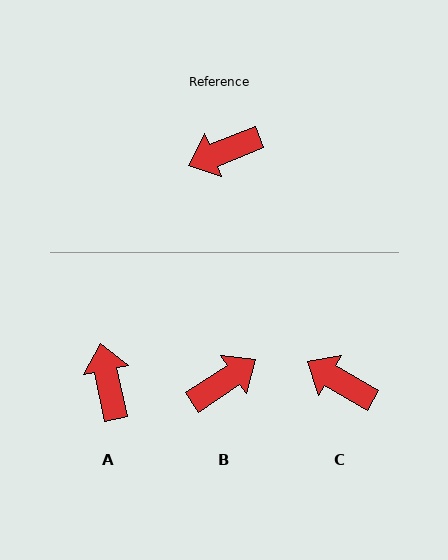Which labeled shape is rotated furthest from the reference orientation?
B, about 168 degrees away.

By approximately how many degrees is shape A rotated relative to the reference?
Approximately 100 degrees clockwise.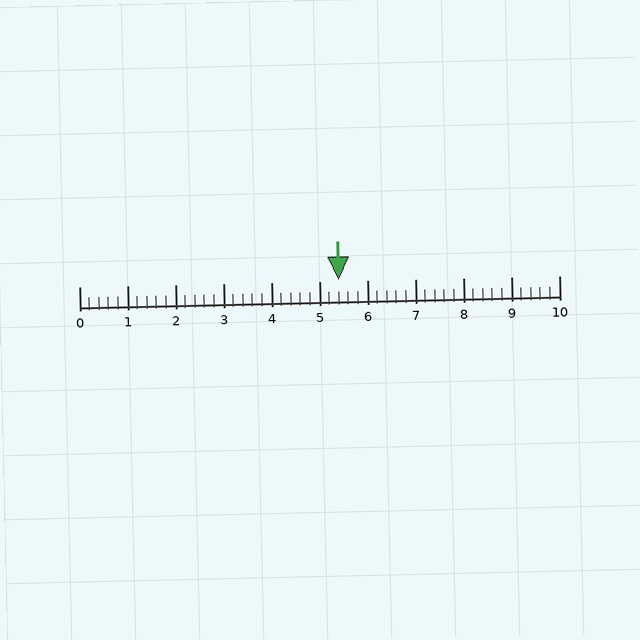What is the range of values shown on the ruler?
The ruler shows values from 0 to 10.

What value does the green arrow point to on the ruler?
The green arrow points to approximately 5.4.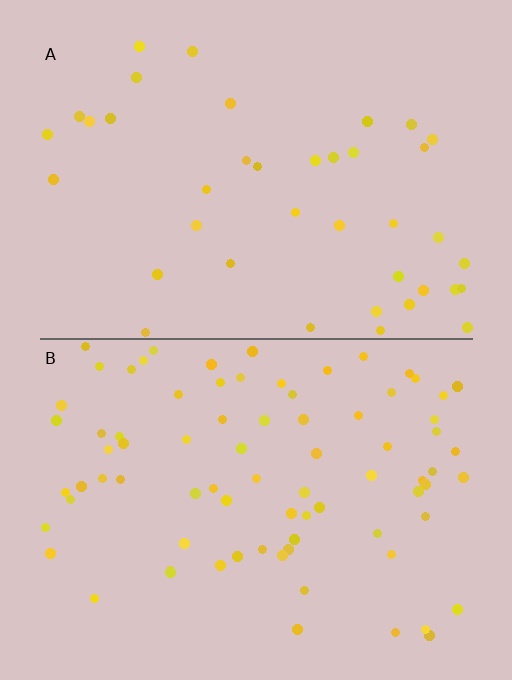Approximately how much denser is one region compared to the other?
Approximately 2.0× — region B over region A.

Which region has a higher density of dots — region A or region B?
B (the bottom).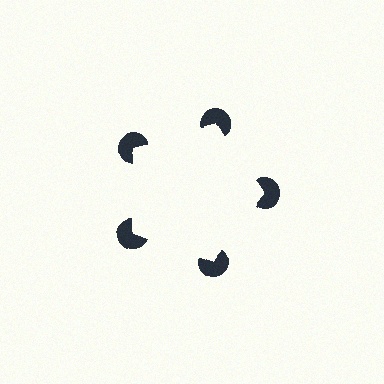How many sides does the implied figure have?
5 sides.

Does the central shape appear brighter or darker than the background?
It typically appears slightly brighter than the background, even though no actual brightness change is drawn.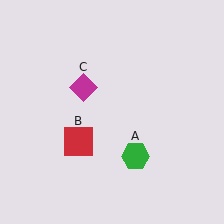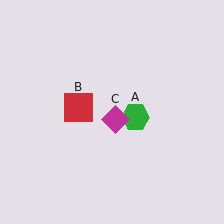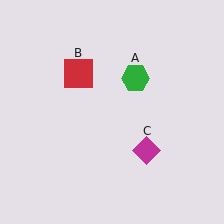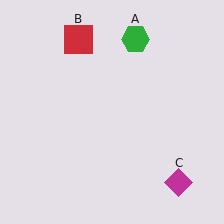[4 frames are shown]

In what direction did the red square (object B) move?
The red square (object B) moved up.